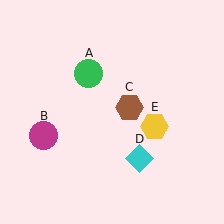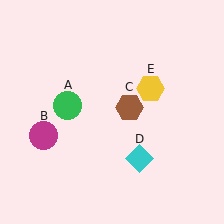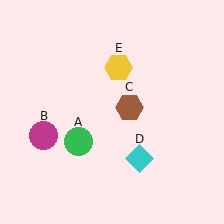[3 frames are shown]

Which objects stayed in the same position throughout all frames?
Magenta circle (object B) and brown hexagon (object C) and cyan diamond (object D) remained stationary.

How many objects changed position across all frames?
2 objects changed position: green circle (object A), yellow hexagon (object E).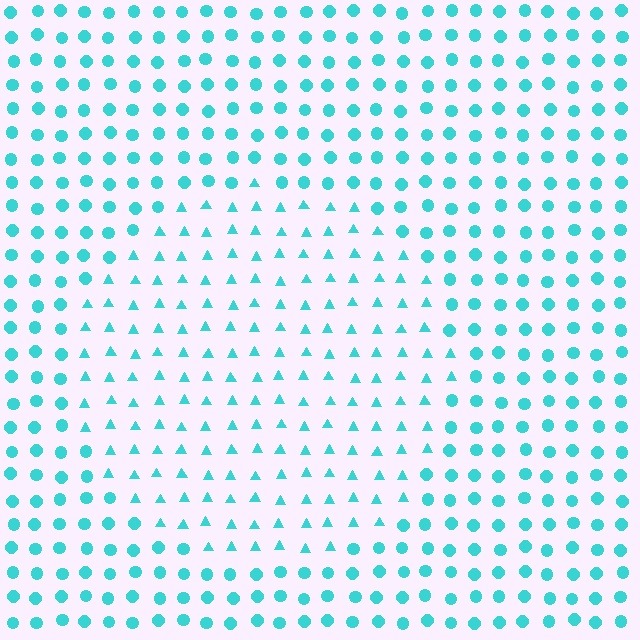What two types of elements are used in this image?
The image uses triangles inside the circle region and circles outside it.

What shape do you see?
I see a circle.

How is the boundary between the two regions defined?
The boundary is defined by a change in element shape: triangles inside vs. circles outside. All elements share the same color and spacing.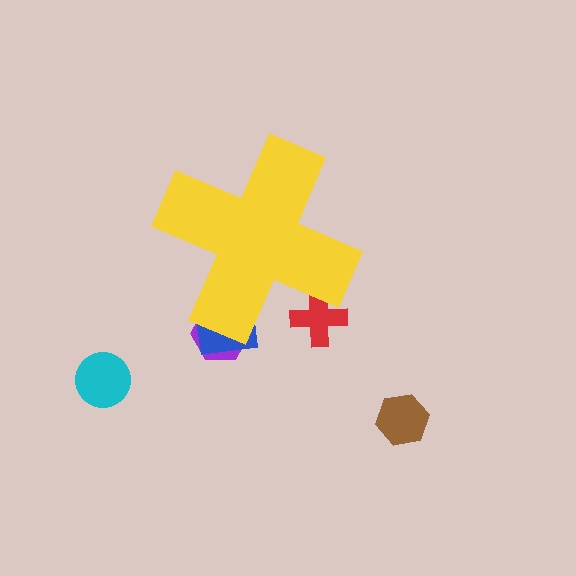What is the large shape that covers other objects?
A yellow cross.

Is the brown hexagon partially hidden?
No, the brown hexagon is fully visible.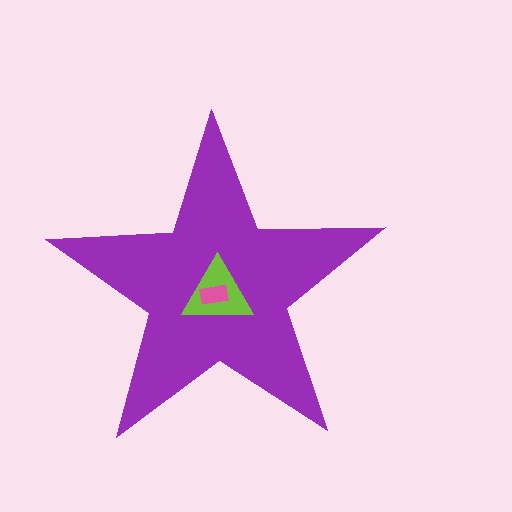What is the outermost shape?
The purple star.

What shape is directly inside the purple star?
The lime triangle.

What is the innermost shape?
The pink rectangle.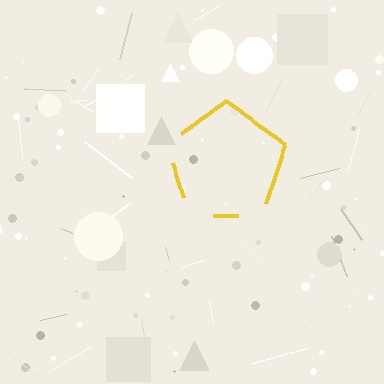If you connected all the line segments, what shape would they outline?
They would outline a pentagon.